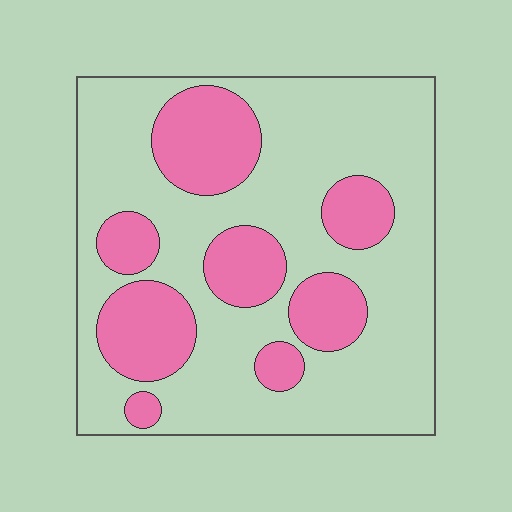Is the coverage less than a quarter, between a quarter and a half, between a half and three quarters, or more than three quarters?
Between a quarter and a half.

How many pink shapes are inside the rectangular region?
8.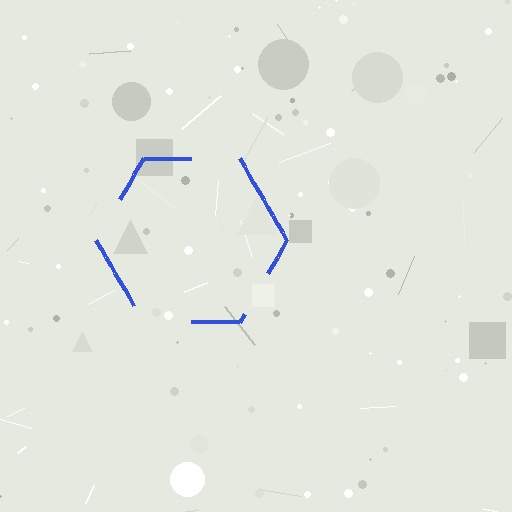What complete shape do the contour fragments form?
The contour fragments form a hexagon.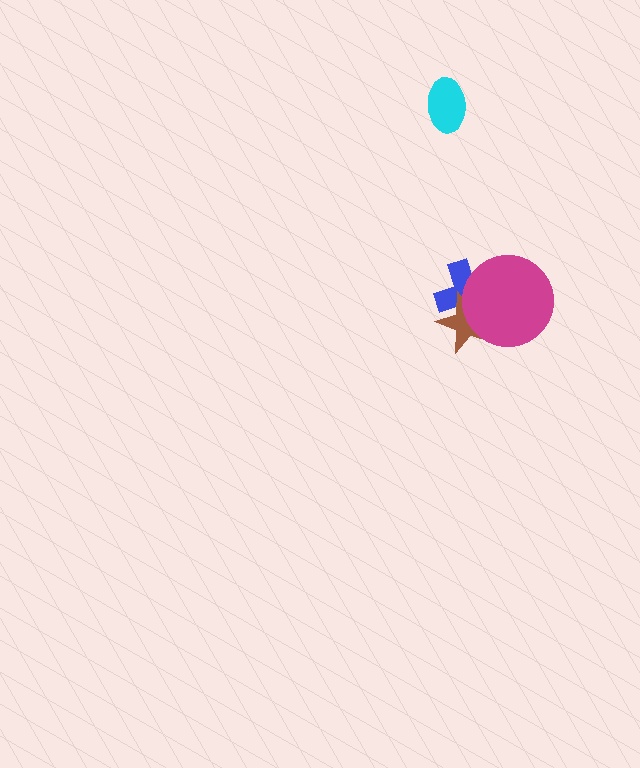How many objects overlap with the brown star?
2 objects overlap with the brown star.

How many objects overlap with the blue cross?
2 objects overlap with the blue cross.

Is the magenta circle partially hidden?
No, no other shape covers it.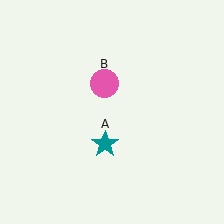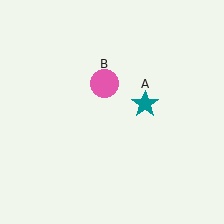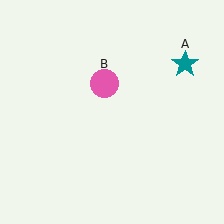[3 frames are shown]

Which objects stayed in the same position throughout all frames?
Pink circle (object B) remained stationary.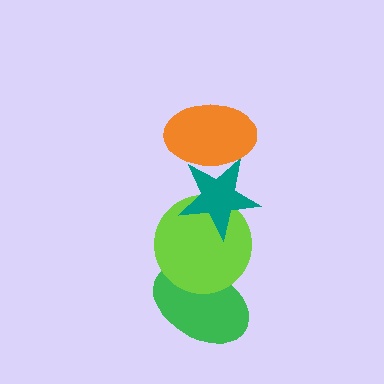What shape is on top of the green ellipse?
The lime circle is on top of the green ellipse.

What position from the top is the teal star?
The teal star is 2nd from the top.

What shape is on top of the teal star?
The orange ellipse is on top of the teal star.